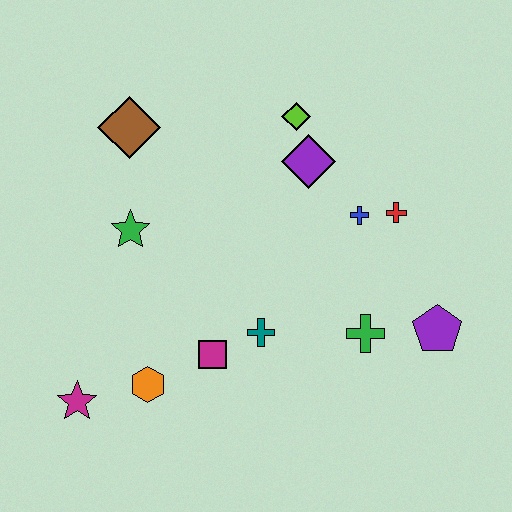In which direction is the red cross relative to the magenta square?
The red cross is to the right of the magenta square.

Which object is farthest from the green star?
The purple pentagon is farthest from the green star.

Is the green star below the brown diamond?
Yes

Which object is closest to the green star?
The brown diamond is closest to the green star.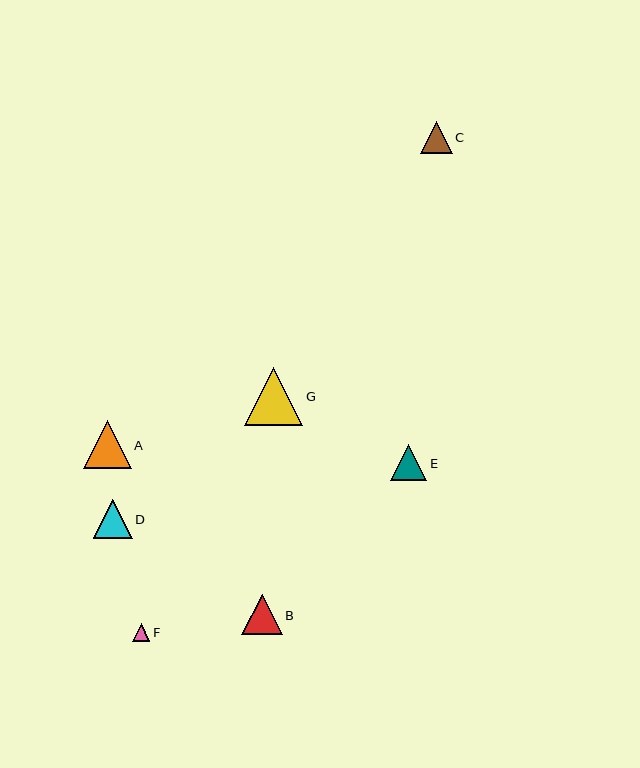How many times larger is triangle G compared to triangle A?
Triangle G is approximately 1.2 times the size of triangle A.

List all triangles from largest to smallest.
From largest to smallest: G, A, B, D, E, C, F.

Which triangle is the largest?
Triangle G is the largest with a size of approximately 58 pixels.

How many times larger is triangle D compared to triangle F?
Triangle D is approximately 2.2 times the size of triangle F.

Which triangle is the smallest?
Triangle F is the smallest with a size of approximately 18 pixels.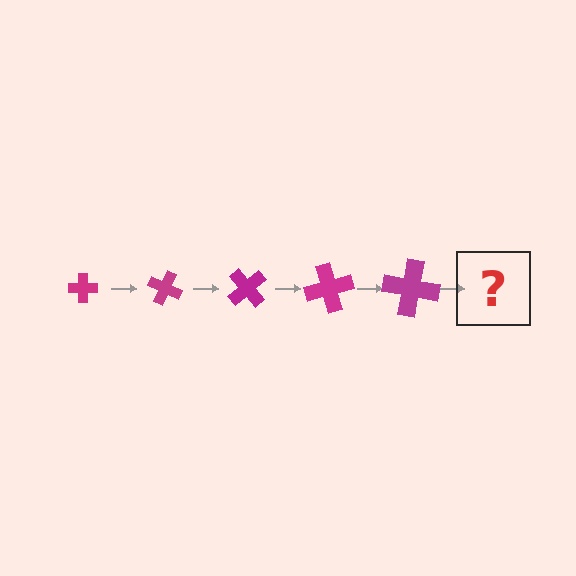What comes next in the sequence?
The next element should be a cross, larger than the previous one and rotated 125 degrees from the start.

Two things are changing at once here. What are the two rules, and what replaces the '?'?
The two rules are that the cross grows larger each step and it rotates 25 degrees each step. The '?' should be a cross, larger than the previous one and rotated 125 degrees from the start.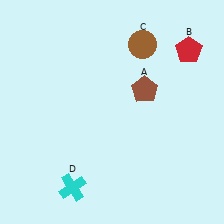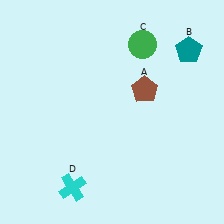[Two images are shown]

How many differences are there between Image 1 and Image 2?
There are 2 differences between the two images.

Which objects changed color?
B changed from red to teal. C changed from brown to green.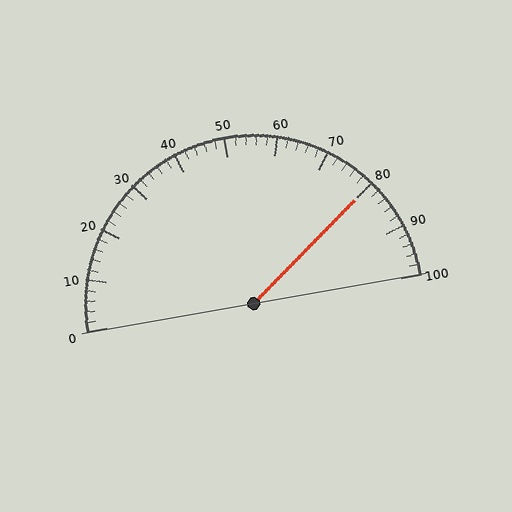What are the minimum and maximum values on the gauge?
The gauge ranges from 0 to 100.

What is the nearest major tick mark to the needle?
The nearest major tick mark is 80.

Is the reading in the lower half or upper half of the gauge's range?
The reading is in the upper half of the range (0 to 100).